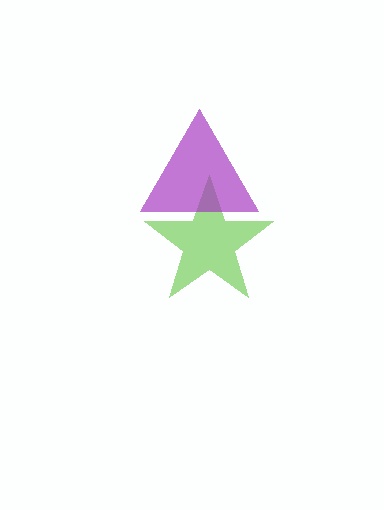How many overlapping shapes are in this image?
There are 2 overlapping shapes in the image.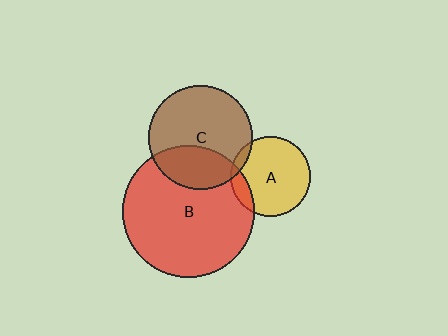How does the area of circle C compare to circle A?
Approximately 1.7 times.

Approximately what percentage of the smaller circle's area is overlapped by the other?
Approximately 5%.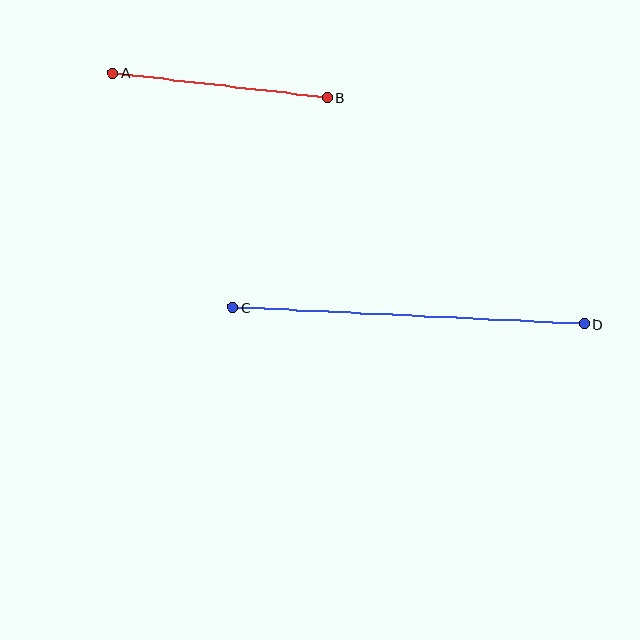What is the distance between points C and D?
The distance is approximately 351 pixels.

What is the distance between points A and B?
The distance is approximately 216 pixels.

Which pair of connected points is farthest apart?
Points C and D are farthest apart.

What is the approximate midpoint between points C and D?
The midpoint is at approximately (409, 316) pixels.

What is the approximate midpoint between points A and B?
The midpoint is at approximately (220, 85) pixels.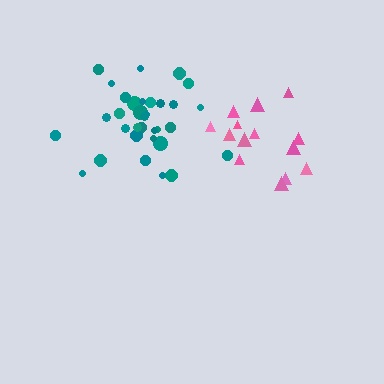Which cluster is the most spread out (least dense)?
Pink.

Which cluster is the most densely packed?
Teal.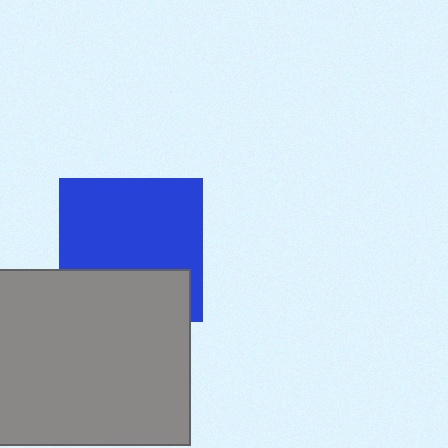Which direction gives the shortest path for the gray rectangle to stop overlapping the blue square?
Moving down gives the shortest separation.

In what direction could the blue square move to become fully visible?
The blue square could move up. That would shift it out from behind the gray rectangle entirely.